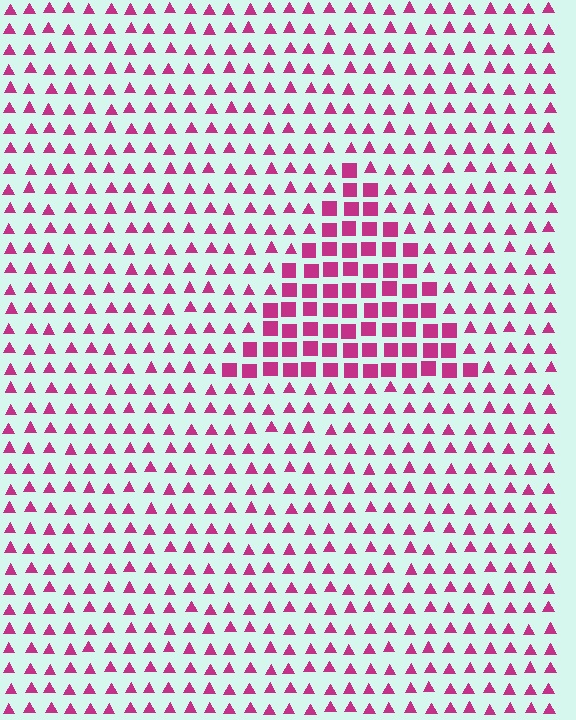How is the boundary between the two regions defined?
The boundary is defined by a change in element shape: squares inside vs. triangles outside. All elements share the same color and spacing.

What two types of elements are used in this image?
The image uses squares inside the triangle region and triangles outside it.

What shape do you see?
I see a triangle.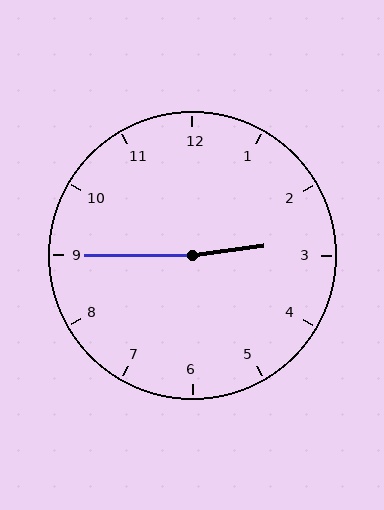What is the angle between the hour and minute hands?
Approximately 172 degrees.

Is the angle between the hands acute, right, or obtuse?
It is obtuse.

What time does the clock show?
2:45.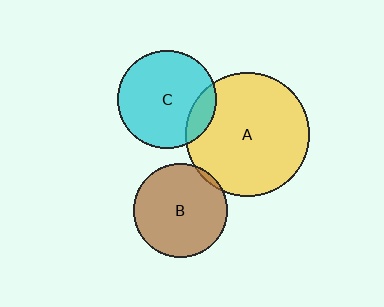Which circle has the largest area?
Circle A (yellow).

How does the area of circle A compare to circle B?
Approximately 1.8 times.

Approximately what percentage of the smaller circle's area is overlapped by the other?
Approximately 5%.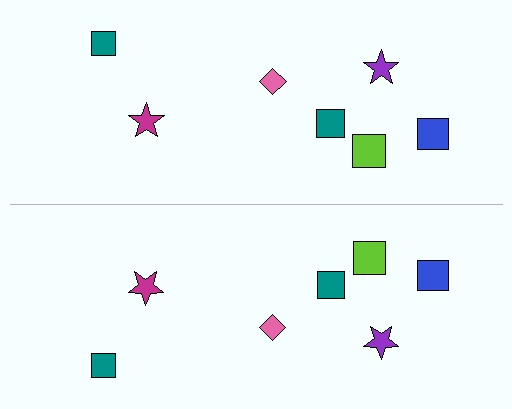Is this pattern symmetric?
Yes, this pattern has bilateral (reflection) symmetry.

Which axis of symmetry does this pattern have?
The pattern has a horizontal axis of symmetry running through the center of the image.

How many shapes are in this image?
There are 14 shapes in this image.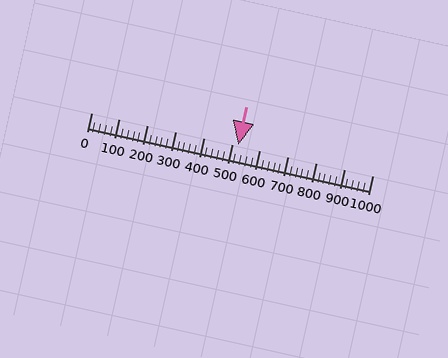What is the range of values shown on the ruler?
The ruler shows values from 0 to 1000.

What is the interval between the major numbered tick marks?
The major tick marks are spaced 100 units apart.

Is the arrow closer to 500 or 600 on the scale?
The arrow is closer to 500.